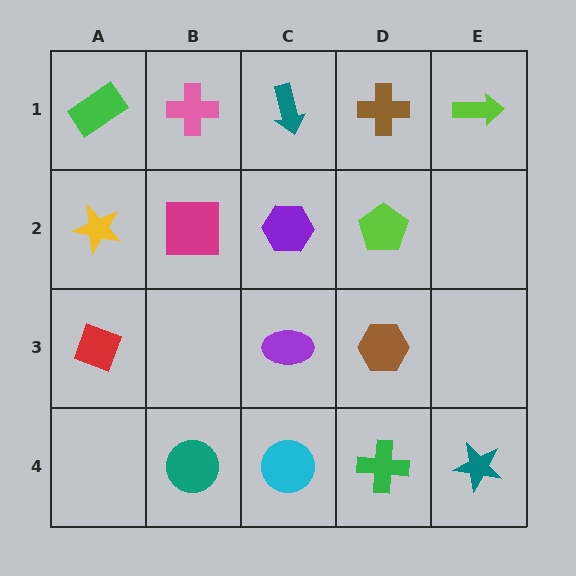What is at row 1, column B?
A pink cross.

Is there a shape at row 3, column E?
No, that cell is empty.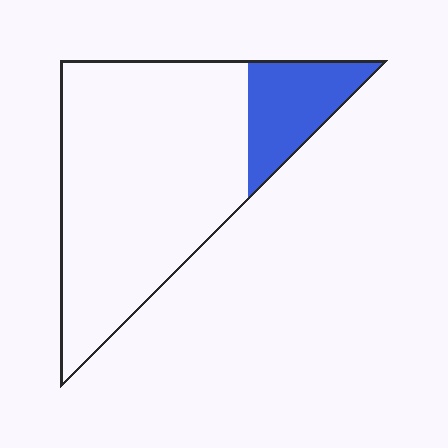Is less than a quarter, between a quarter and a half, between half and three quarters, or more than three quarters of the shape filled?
Less than a quarter.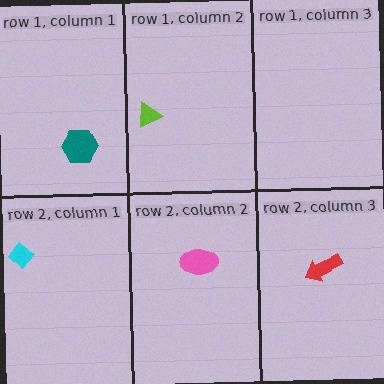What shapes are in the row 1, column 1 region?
The teal hexagon.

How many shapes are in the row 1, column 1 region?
1.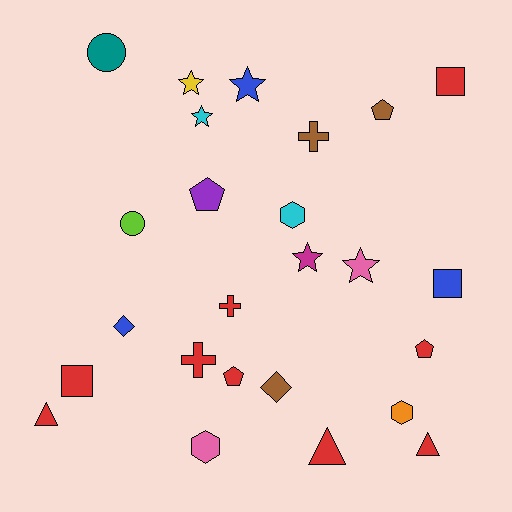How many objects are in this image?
There are 25 objects.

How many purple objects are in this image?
There is 1 purple object.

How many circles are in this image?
There are 2 circles.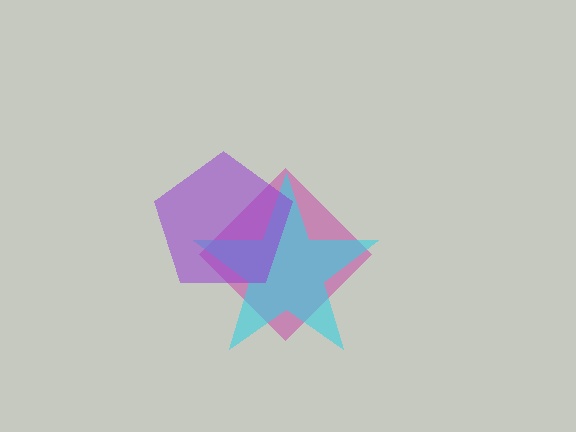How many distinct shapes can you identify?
There are 3 distinct shapes: a magenta diamond, a cyan star, a purple pentagon.